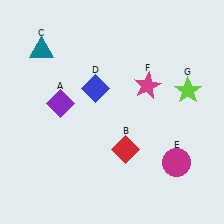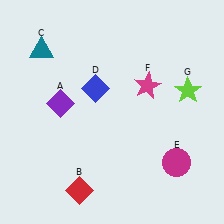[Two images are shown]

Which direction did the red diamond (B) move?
The red diamond (B) moved left.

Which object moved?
The red diamond (B) moved left.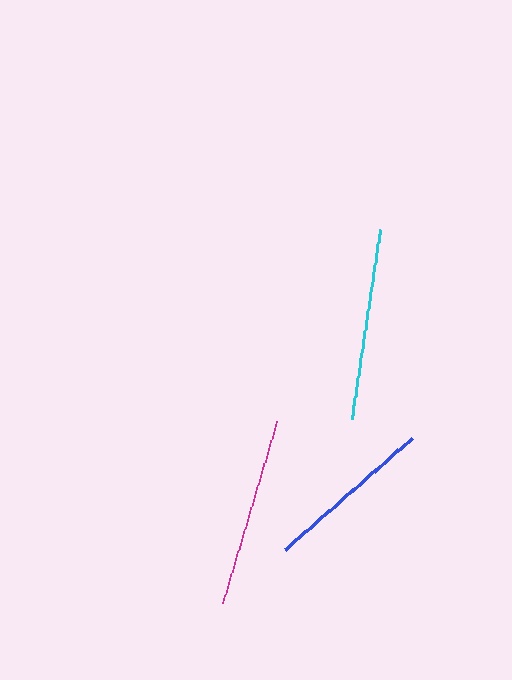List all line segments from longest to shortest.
From longest to shortest: cyan, magenta, blue.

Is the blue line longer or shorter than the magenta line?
The magenta line is longer than the blue line.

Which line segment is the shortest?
The blue line is the shortest at approximately 169 pixels.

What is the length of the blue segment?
The blue segment is approximately 169 pixels long.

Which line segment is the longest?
The cyan line is the longest at approximately 192 pixels.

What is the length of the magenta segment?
The magenta segment is approximately 190 pixels long.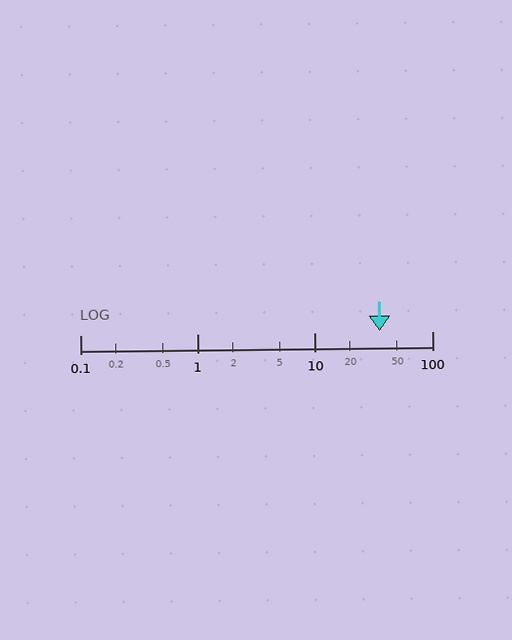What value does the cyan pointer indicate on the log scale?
The pointer indicates approximately 36.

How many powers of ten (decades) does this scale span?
The scale spans 3 decades, from 0.1 to 100.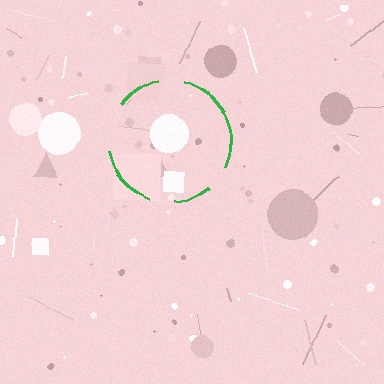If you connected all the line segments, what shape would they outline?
They would outline a circle.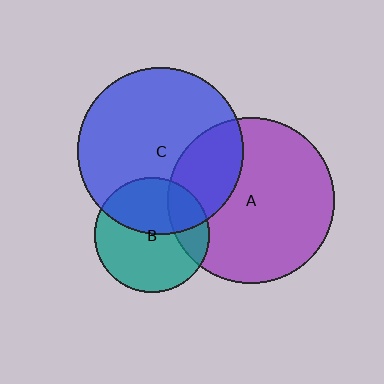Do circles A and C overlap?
Yes.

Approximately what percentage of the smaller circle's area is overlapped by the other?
Approximately 25%.